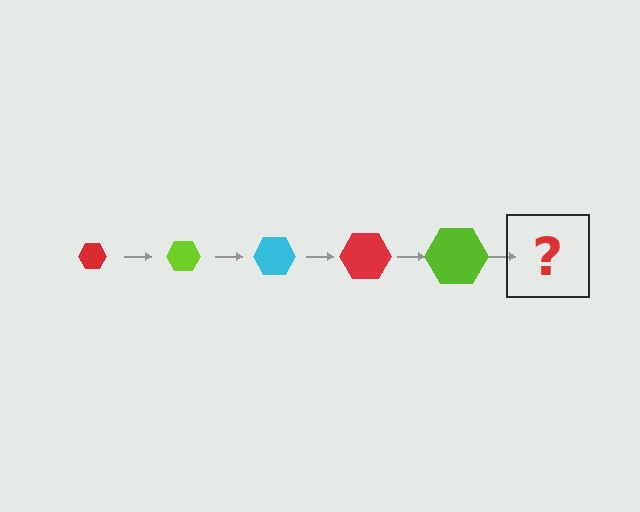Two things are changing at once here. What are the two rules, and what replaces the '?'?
The two rules are that the hexagon grows larger each step and the color cycles through red, lime, and cyan. The '?' should be a cyan hexagon, larger than the previous one.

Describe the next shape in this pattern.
It should be a cyan hexagon, larger than the previous one.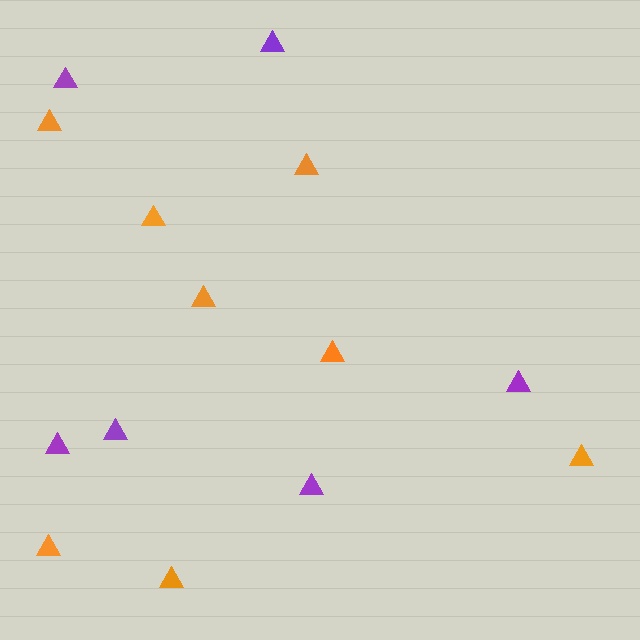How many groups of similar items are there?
There are 2 groups: one group of purple triangles (6) and one group of orange triangles (8).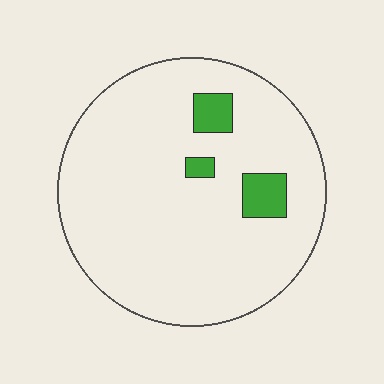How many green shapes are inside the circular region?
3.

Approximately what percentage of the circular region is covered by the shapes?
Approximately 5%.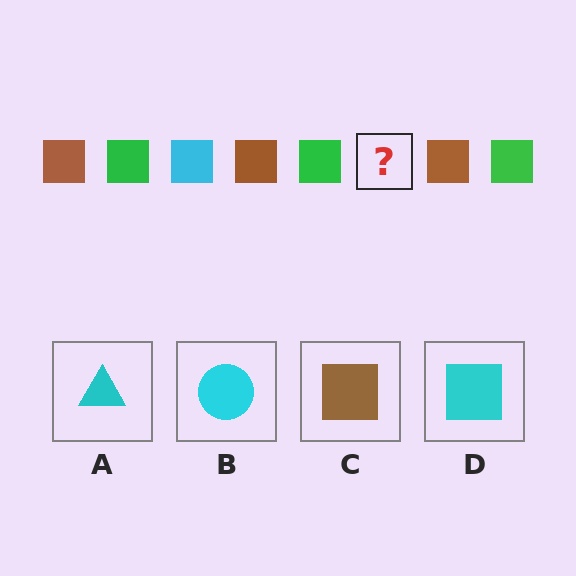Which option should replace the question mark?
Option D.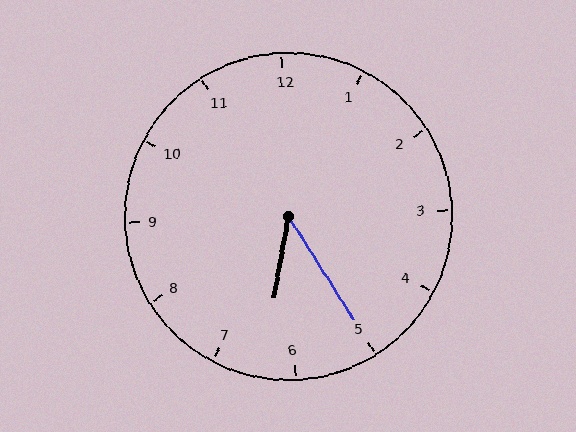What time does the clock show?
6:25.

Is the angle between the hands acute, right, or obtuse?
It is acute.